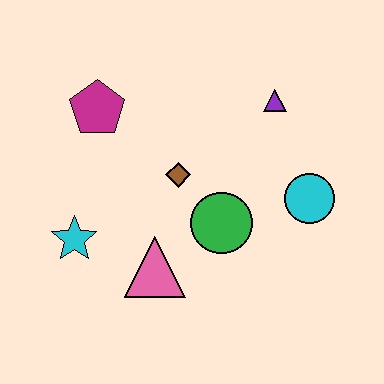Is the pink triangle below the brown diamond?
Yes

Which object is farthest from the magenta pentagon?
The cyan circle is farthest from the magenta pentagon.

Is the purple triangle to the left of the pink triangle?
No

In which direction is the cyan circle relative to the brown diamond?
The cyan circle is to the right of the brown diamond.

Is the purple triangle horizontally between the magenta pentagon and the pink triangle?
No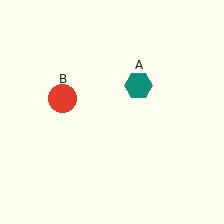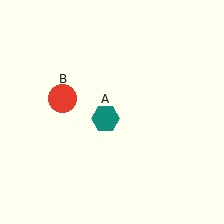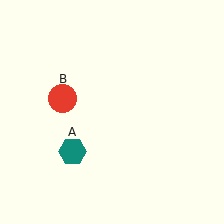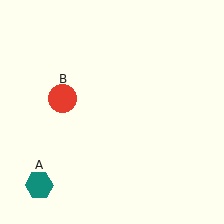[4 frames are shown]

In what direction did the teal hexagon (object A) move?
The teal hexagon (object A) moved down and to the left.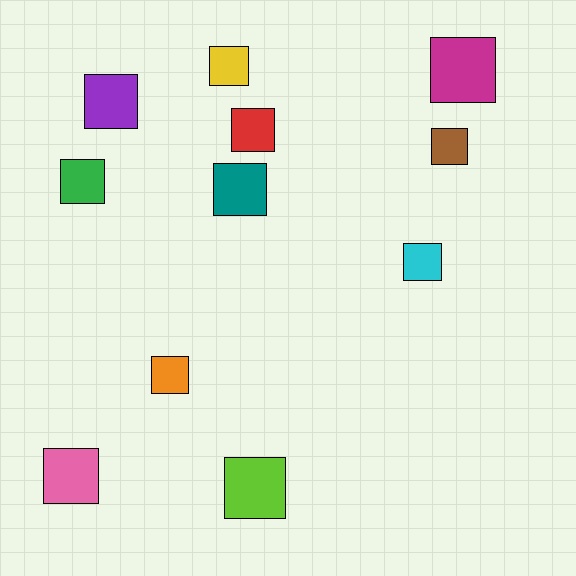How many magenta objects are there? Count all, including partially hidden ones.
There is 1 magenta object.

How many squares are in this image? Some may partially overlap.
There are 11 squares.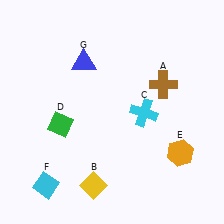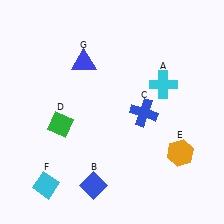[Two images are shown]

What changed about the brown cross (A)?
In Image 1, A is brown. In Image 2, it changed to cyan.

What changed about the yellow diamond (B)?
In Image 1, B is yellow. In Image 2, it changed to blue.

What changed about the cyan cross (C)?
In Image 1, C is cyan. In Image 2, it changed to blue.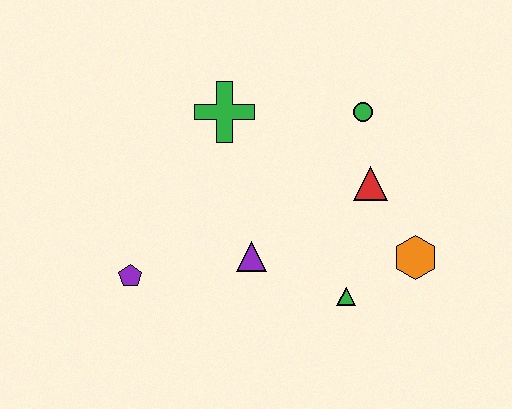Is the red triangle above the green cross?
No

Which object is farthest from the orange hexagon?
The purple pentagon is farthest from the orange hexagon.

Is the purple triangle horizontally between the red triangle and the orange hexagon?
No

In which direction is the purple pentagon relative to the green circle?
The purple pentagon is to the left of the green circle.